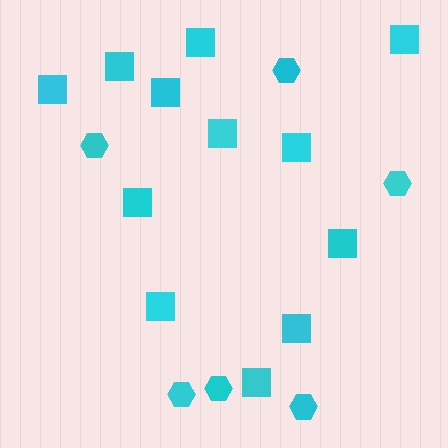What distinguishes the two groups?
There are 2 groups: one group of squares (12) and one group of hexagons (6).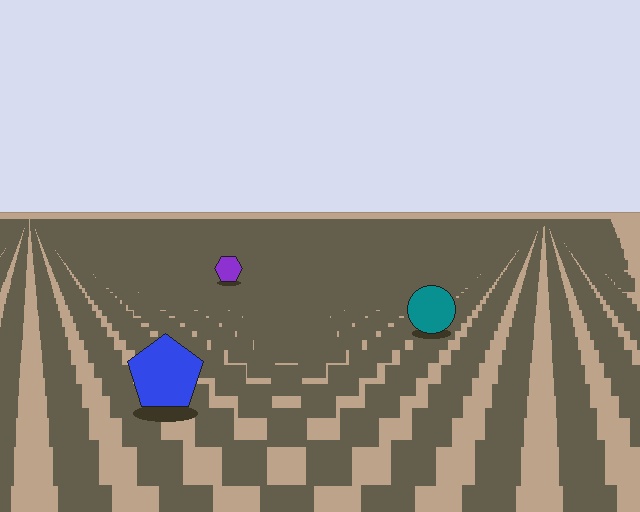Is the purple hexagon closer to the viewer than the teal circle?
No. The teal circle is closer — you can tell from the texture gradient: the ground texture is coarser near it.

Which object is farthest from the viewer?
The purple hexagon is farthest from the viewer. It appears smaller and the ground texture around it is denser.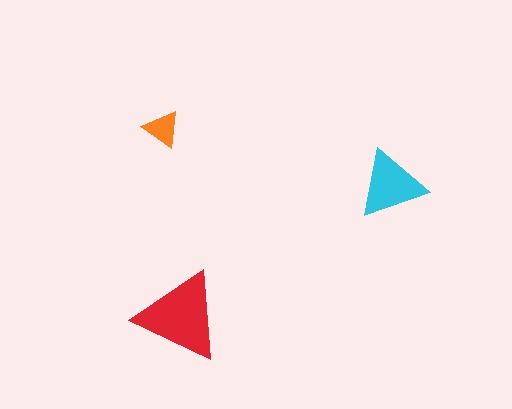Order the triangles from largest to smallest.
the red one, the cyan one, the orange one.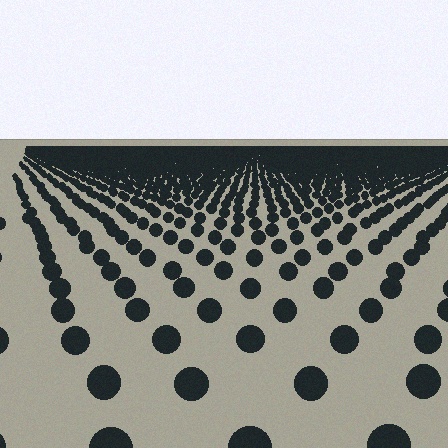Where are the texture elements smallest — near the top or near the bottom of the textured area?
Near the top.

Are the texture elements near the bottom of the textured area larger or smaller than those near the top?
Larger. Near the bottom, elements are closer to the viewer and appear at a bigger on-screen size.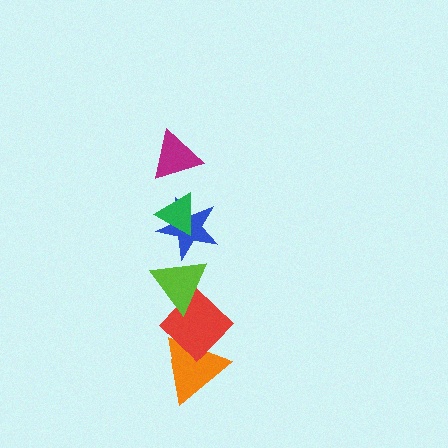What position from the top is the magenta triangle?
The magenta triangle is 1st from the top.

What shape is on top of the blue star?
The green triangle is on top of the blue star.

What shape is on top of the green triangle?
The magenta triangle is on top of the green triangle.